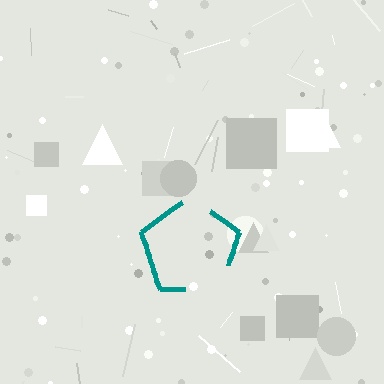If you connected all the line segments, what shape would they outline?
They would outline a pentagon.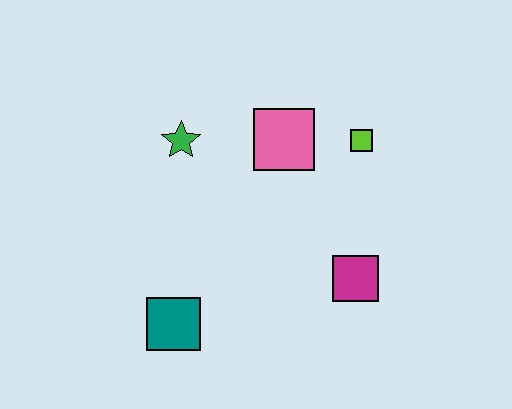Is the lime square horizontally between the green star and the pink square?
No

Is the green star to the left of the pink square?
Yes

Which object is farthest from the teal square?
The lime square is farthest from the teal square.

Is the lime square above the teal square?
Yes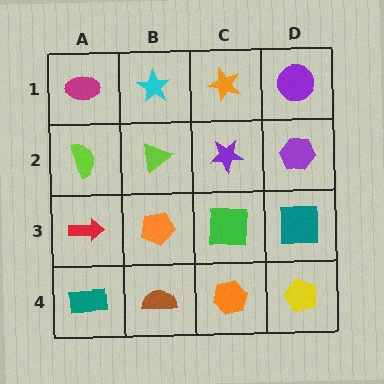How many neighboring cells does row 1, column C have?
3.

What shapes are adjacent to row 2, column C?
An orange star (row 1, column C), a green square (row 3, column C), a lime triangle (row 2, column B), a purple hexagon (row 2, column D).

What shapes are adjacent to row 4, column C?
A green square (row 3, column C), a brown semicircle (row 4, column B), a yellow pentagon (row 4, column D).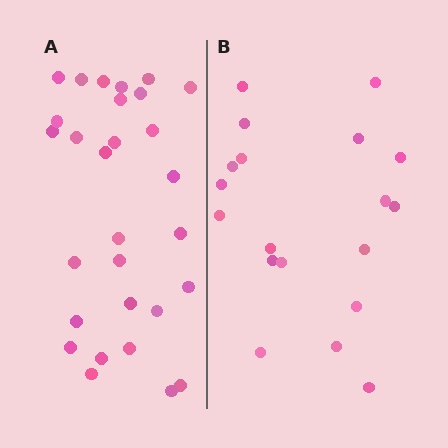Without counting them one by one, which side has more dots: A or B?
Region A (the left region) has more dots.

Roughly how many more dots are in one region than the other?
Region A has roughly 10 or so more dots than region B.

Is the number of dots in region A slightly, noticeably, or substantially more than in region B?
Region A has substantially more. The ratio is roughly 1.5 to 1.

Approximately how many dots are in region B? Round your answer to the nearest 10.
About 20 dots. (The exact count is 19, which rounds to 20.)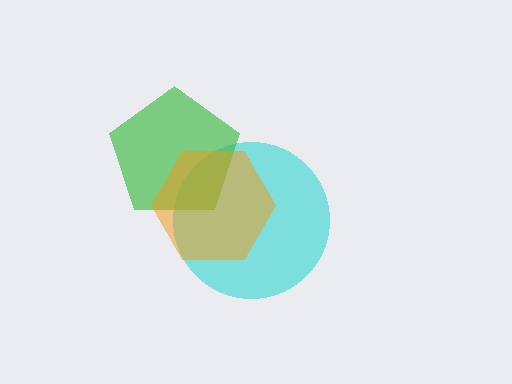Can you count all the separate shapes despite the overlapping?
Yes, there are 3 separate shapes.